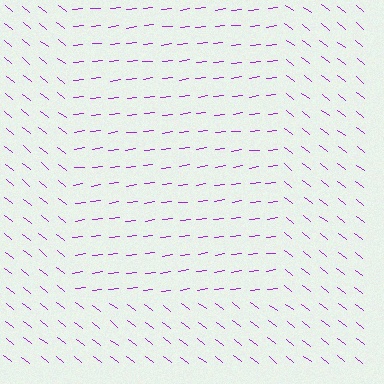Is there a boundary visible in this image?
Yes, there is a texture boundary formed by a change in line orientation.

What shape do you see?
I see a rectangle.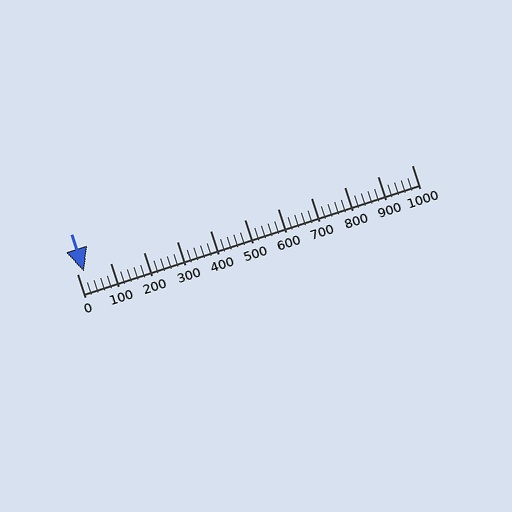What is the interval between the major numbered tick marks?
The major tick marks are spaced 100 units apart.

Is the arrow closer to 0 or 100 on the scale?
The arrow is closer to 0.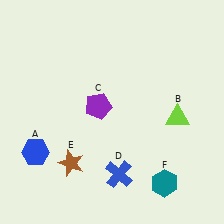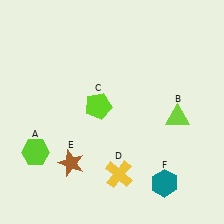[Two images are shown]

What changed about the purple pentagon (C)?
In Image 1, C is purple. In Image 2, it changed to lime.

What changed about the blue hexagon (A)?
In Image 1, A is blue. In Image 2, it changed to lime.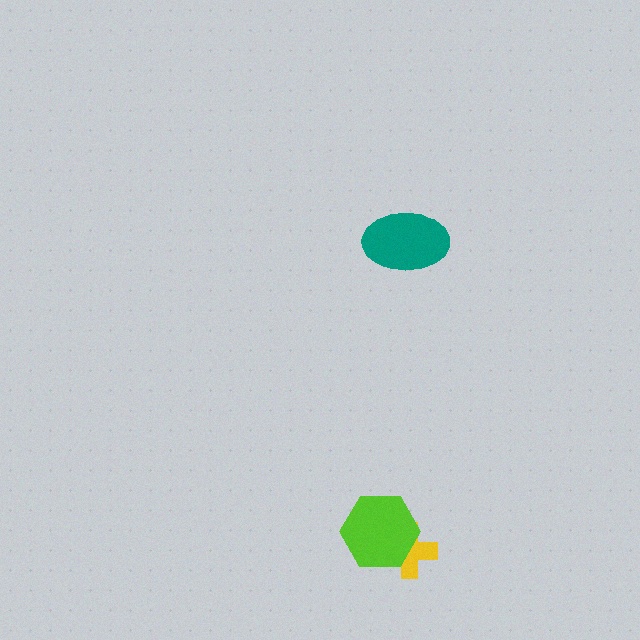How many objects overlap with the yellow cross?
1 object overlaps with the yellow cross.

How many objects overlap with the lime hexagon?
1 object overlaps with the lime hexagon.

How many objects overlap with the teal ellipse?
0 objects overlap with the teal ellipse.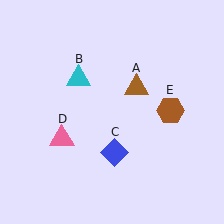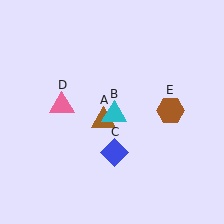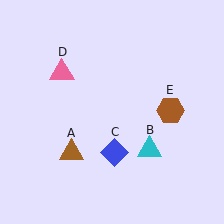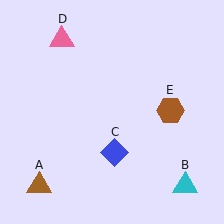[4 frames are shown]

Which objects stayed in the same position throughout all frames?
Blue diamond (object C) and brown hexagon (object E) remained stationary.